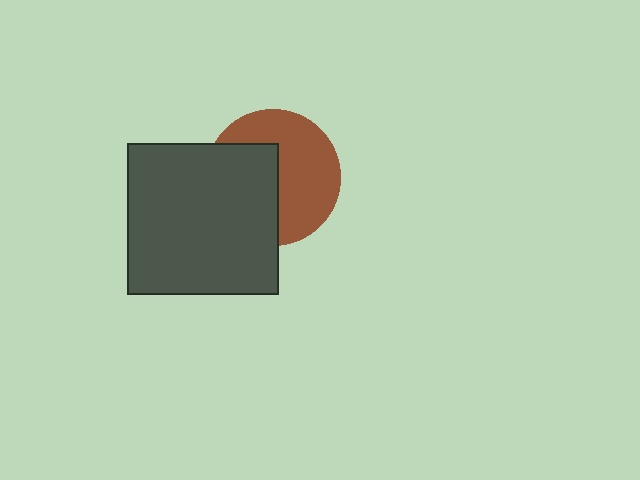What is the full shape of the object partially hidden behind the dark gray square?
The partially hidden object is a brown circle.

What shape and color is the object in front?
The object in front is a dark gray square.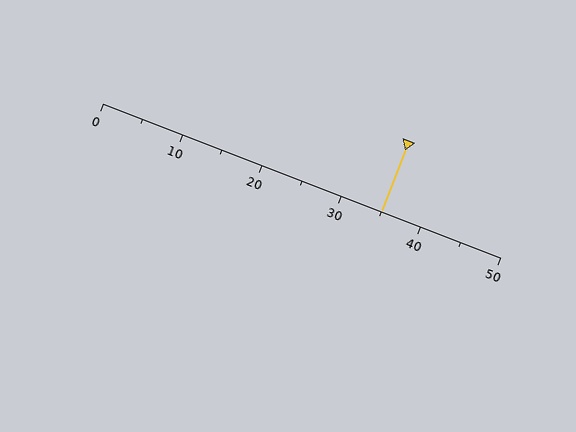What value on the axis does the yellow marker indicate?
The marker indicates approximately 35.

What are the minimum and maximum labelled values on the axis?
The axis runs from 0 to 50.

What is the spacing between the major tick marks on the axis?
The major ticks are spaced 10 apart.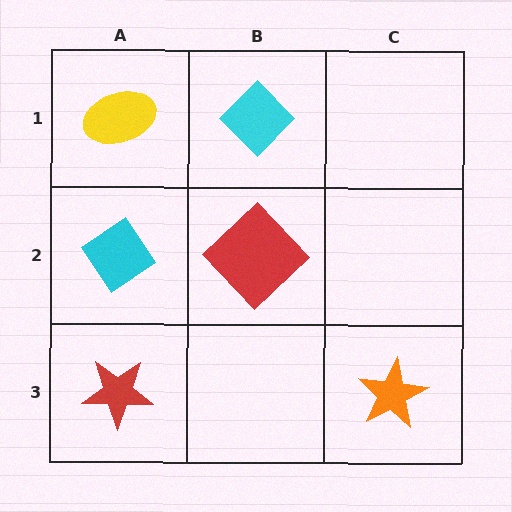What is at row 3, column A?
A red star.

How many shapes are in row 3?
2 shapes.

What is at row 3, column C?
An orange star.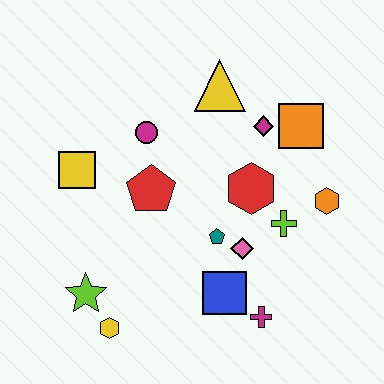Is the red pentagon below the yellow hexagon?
No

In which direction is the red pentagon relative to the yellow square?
The red pentagon is to the right of the yellow square.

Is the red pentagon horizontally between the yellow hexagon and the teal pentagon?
Yes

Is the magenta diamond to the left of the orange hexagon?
Yes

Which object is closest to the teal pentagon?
The pink diamond is closest to the teal pentagon.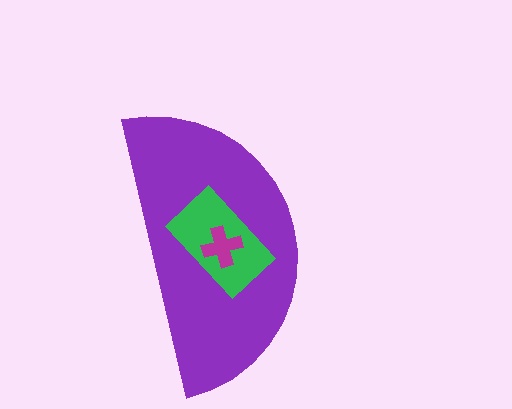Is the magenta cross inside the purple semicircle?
Yes.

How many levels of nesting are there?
3.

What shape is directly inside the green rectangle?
The magenta cross.